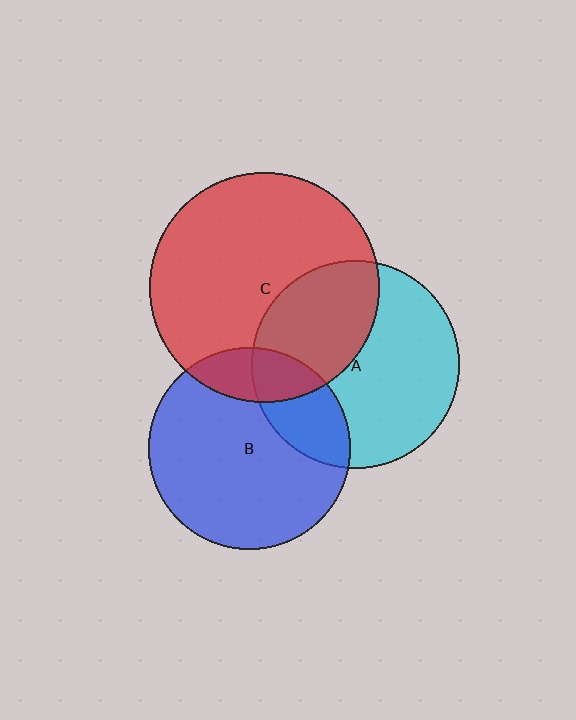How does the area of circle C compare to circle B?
Approximately 1.3 times.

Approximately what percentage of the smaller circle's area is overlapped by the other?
Approximately 15%.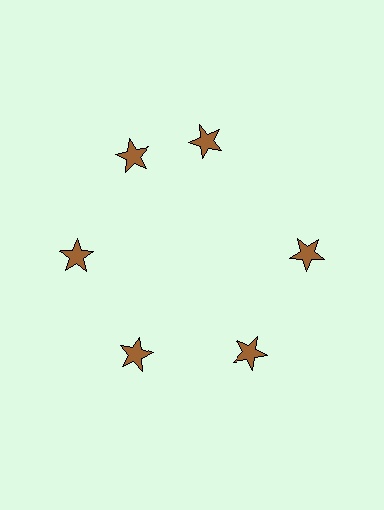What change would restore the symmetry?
The symmetry would be restored by rotating it back into even spacing with its neighbors so that all 6 stars sit at equal angles and equal distance from the center.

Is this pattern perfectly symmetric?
No. The 6 brown stars are arranged in a ring, but one element near the 1 o'clock position is rotated out of alignment along the ring, breaking the 6-fold rotational symmetry.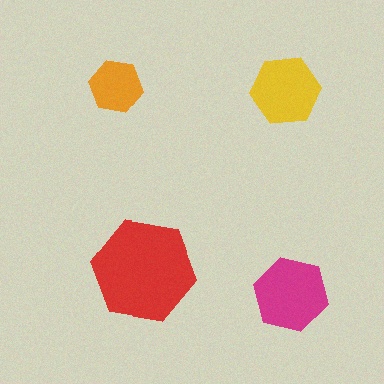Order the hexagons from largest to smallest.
the red one, the magenta one, the yellow one, the orange one.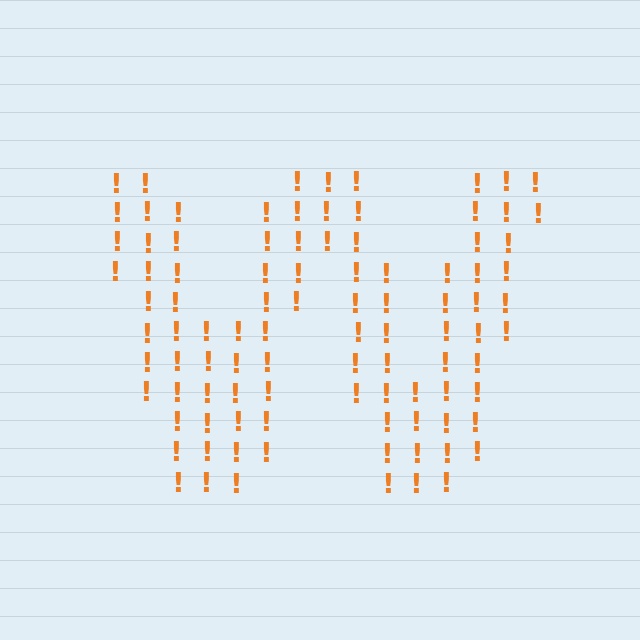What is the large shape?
The large shape is the letter W.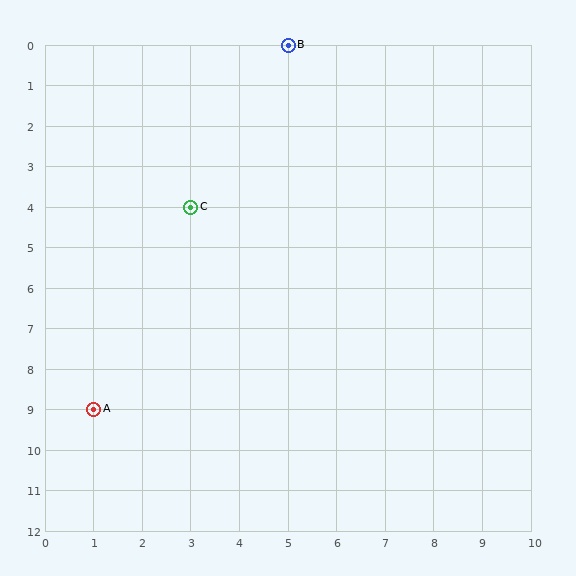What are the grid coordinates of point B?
Point B is at grid coordinates (5, 0).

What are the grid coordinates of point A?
Point A is at grid coordinates (1, 9).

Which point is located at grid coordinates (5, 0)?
Point B is at (5, 0).